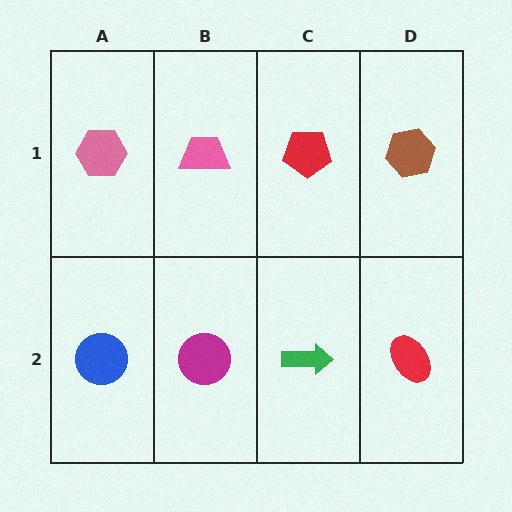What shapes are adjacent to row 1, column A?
A blue circle (row 2, column A), a pink trapezoid (row 1, column B).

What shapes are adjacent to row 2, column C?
A red pentagon (row 1, column C), a magenta circle (row 2, column B), a red ellipse (row 2, column D).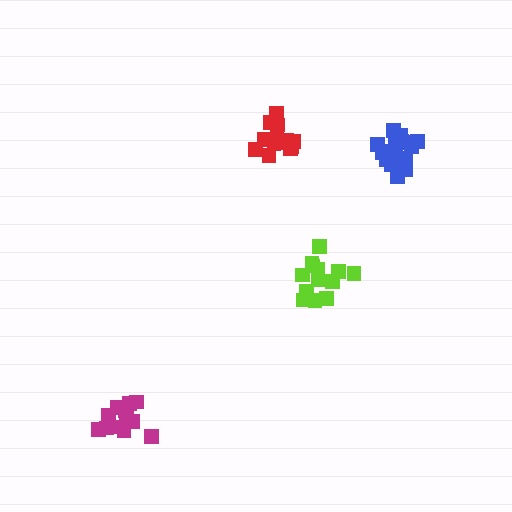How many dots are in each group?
Group 1: 13 dots, Group 2: 13 dots, Group 3: 18 dots, Group 4: 17 dots (61 total).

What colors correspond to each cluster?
The clusters are colored: lime, magenta, blue, red.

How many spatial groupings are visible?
There are 4 spatial groupings.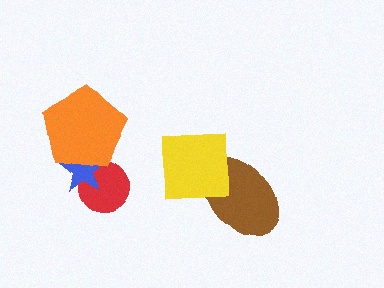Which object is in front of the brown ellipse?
The yellow square is in front of the brown ellipse.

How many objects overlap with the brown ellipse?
1 object overlaps with the brown ellipse.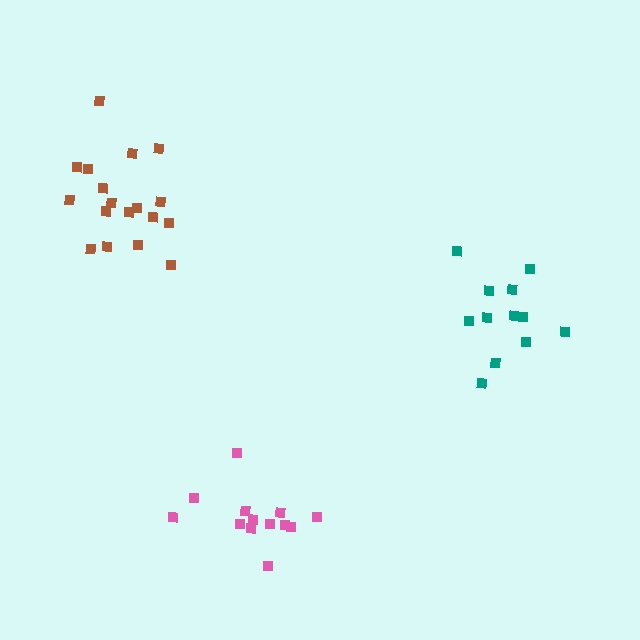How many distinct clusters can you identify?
There are 3 distinct clusters.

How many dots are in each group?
Group 1: 12 dots, Group 2: 13 dots, Group 3: 18 dots (43 total).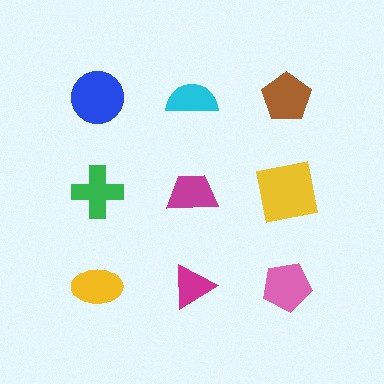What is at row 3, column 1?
A yellow ellipse.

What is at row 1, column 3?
A brown pentagon.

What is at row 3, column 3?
A pink pentagon.